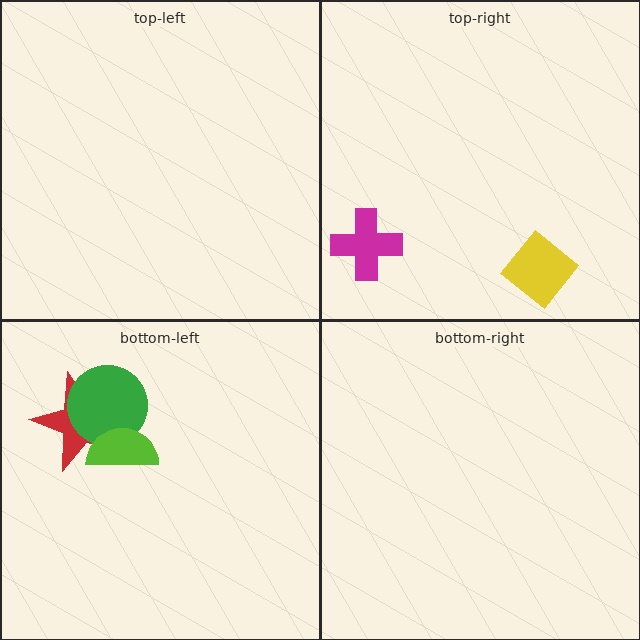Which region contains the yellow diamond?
The top-right region.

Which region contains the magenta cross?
The top-right region.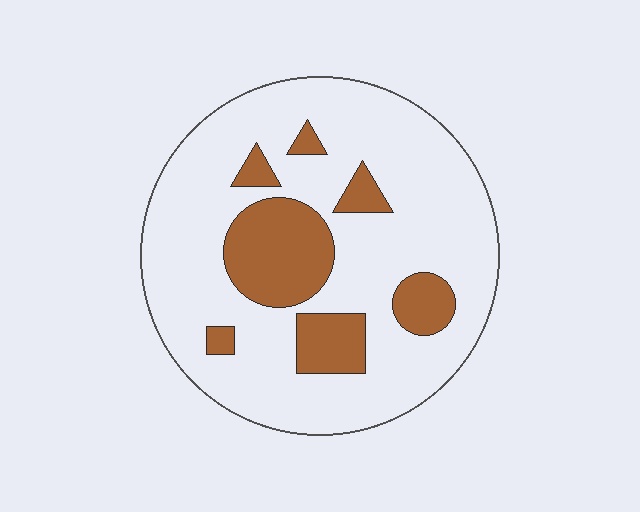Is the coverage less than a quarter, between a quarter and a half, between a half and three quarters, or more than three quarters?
Less than a quarter.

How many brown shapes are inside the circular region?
7.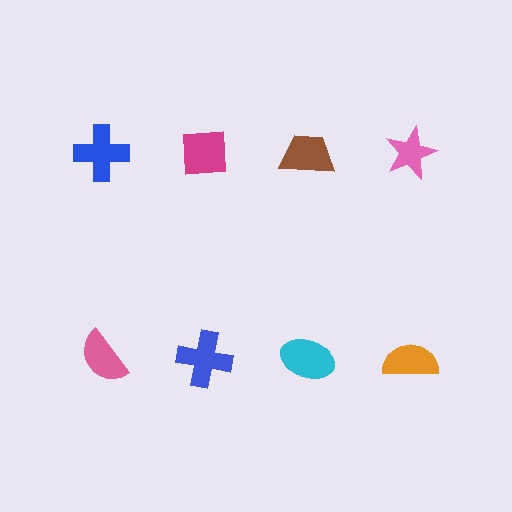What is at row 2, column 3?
A cyan ellipse.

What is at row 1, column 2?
A magenta square.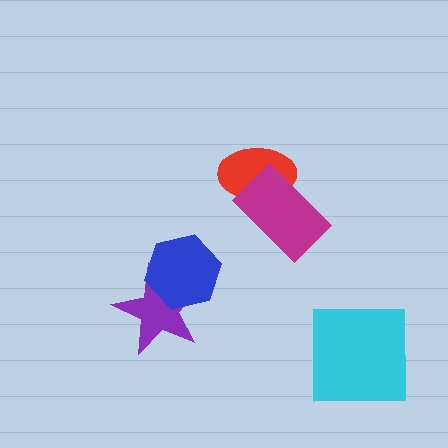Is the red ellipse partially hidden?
Yes, it is partially covered by another shape.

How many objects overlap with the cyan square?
0 objects overlap with the cyan square.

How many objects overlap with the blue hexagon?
1 object overlaps with the blue hexagon.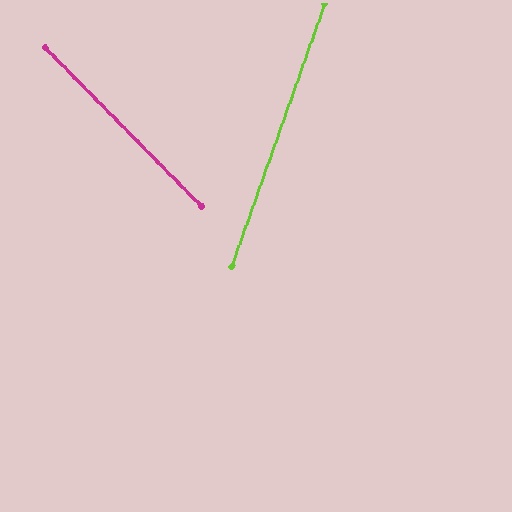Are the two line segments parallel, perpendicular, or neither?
Neither parallel nor perpendicular — they differ by about 64°.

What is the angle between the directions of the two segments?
Approximately 64 degrees.